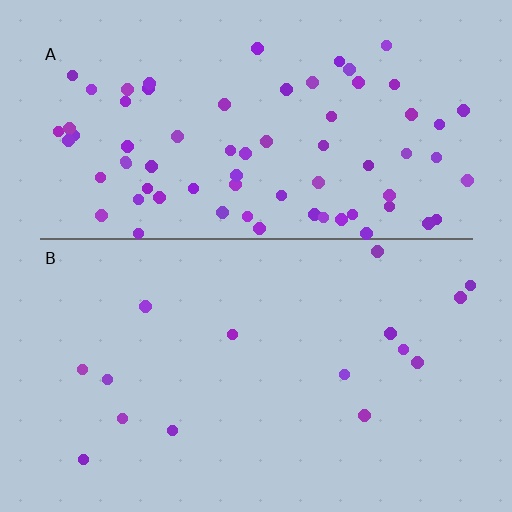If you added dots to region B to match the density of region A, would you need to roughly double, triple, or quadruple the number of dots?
Approximately quadruple.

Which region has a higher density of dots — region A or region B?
A (the top).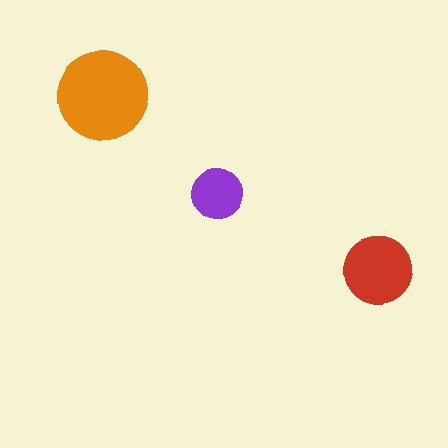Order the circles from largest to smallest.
the orange one, the red one, the purple one.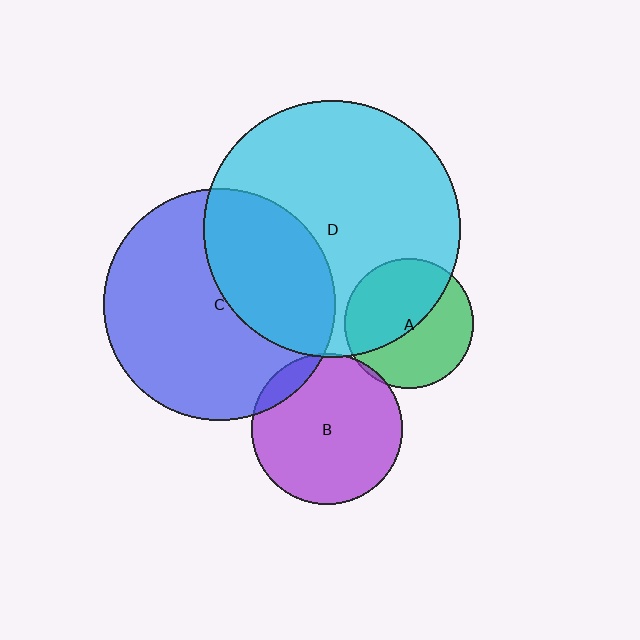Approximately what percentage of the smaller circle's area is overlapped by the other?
Approximately 10%.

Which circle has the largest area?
Circle D (cyan).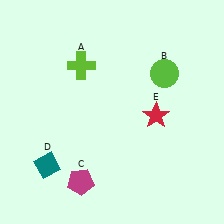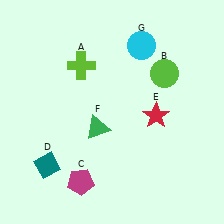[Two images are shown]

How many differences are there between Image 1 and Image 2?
There are 2 differences between the two images.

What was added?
A green triangle (F), a cyan circle (G) were added in Image 2.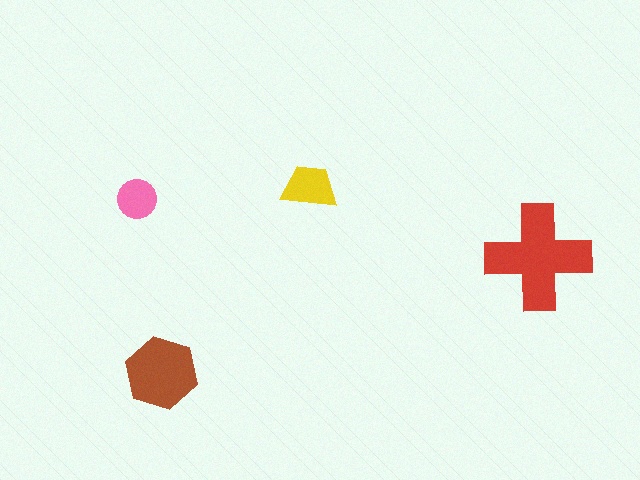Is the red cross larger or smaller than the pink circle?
Larger.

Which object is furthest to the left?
The pink circle is leftmost.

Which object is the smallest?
The pink circle.